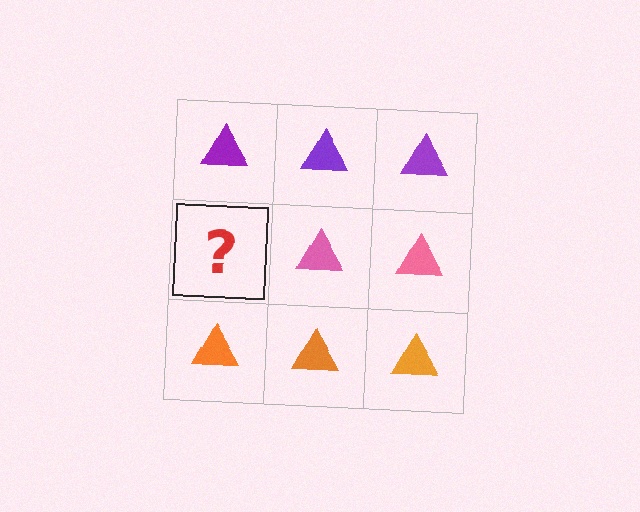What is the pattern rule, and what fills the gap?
The rule is that each row has a consistent color. The gap should be filled with a pink triangle.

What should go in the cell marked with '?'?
The missing cell should contain a pink triangle.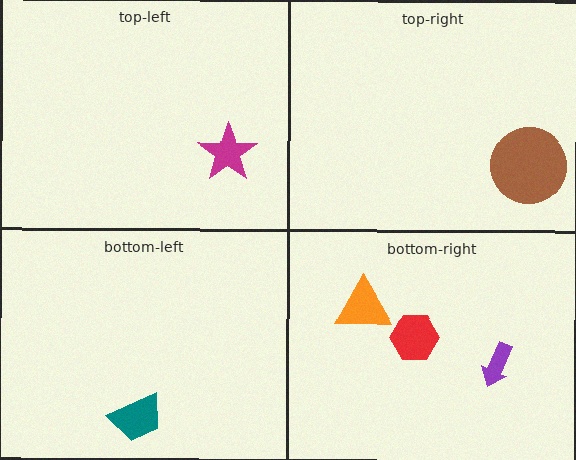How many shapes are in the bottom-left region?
1.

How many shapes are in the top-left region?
1.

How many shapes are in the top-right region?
1.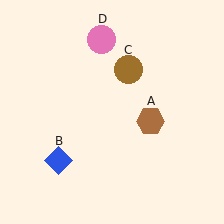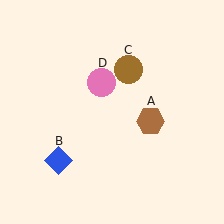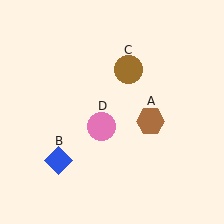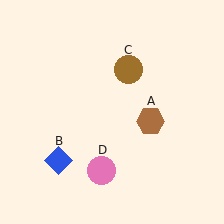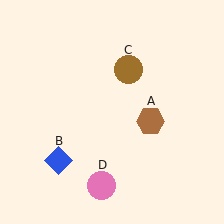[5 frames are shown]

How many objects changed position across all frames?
1 object changed position: pink circle (object D).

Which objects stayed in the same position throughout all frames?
Brown hexagon (object A) and blue diamond (object B) and brown circle (object C) remained stationary.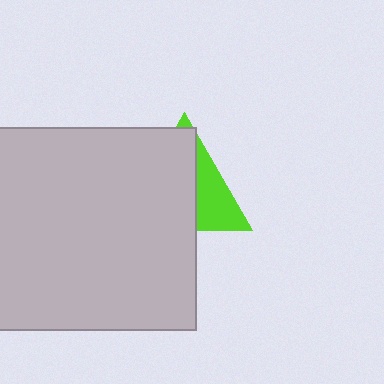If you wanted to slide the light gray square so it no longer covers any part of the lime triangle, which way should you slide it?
Slide it left — that is the most direct way to separate the two shapes.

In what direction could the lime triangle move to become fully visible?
The lime triangle could move right. That would shift it out from behind the light gray square entirely.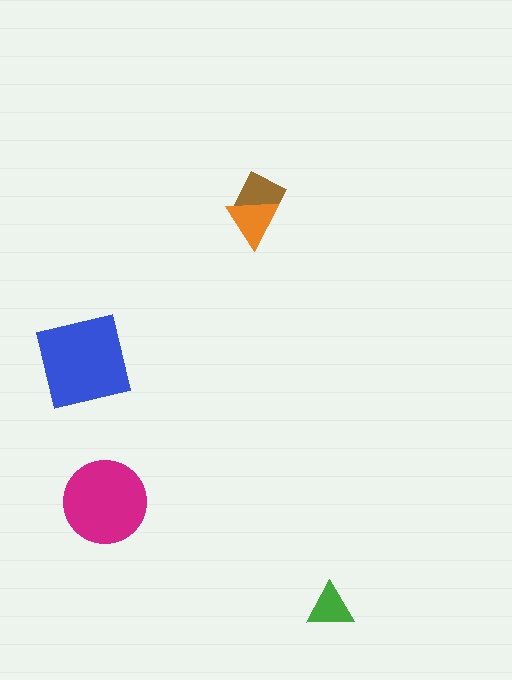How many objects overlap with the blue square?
0 objects overlap with the blue square.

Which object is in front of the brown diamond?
The orange triangle is in front of the brown diamond.